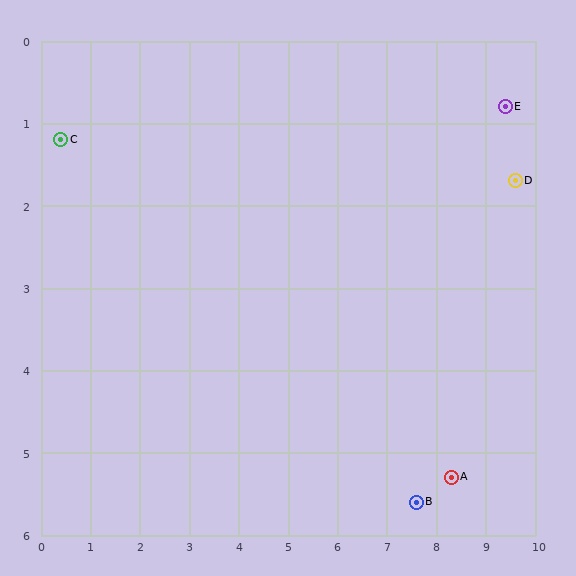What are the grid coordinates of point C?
Point C is at approximately (0.4, 1.2).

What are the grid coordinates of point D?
Point D is at approximately (9.6, 1.7).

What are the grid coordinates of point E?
Point E is at approximately (9.4, 0.8).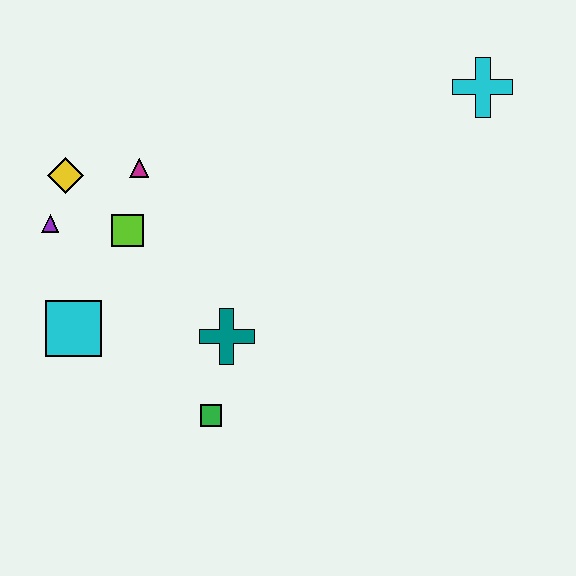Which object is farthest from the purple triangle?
The cyan cross is farthest from the purple triangle.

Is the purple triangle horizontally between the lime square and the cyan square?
No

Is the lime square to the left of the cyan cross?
Yes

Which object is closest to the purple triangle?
The yellow diamond is closest to the purple triangle.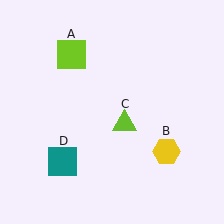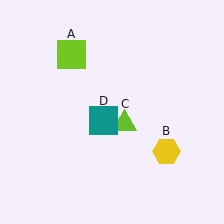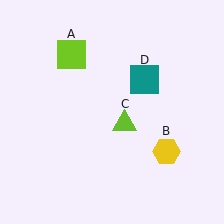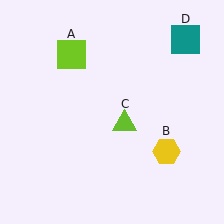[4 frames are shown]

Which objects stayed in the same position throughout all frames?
Lime square (object A) and yellow hexagon (object B) and lime triangle (object C) remained stationary.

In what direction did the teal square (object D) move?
The teal square (object D) moved up and to the right.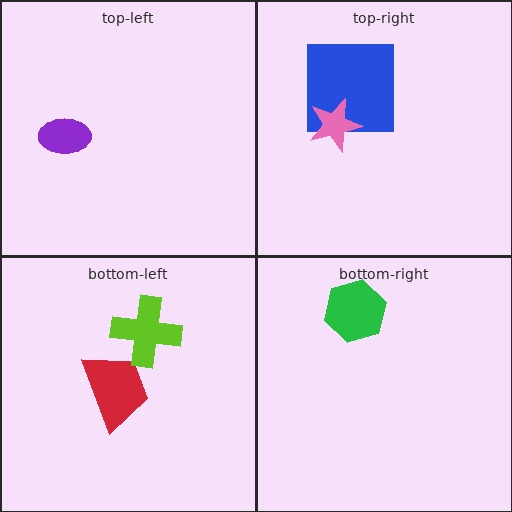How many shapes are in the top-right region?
2.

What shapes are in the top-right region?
The blue square, the pink star.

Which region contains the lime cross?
The bottom-left region.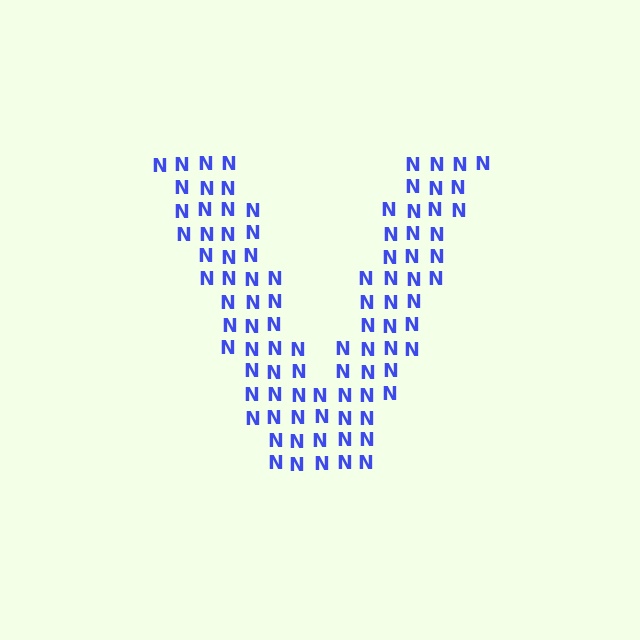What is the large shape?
The large shape is the letter V.